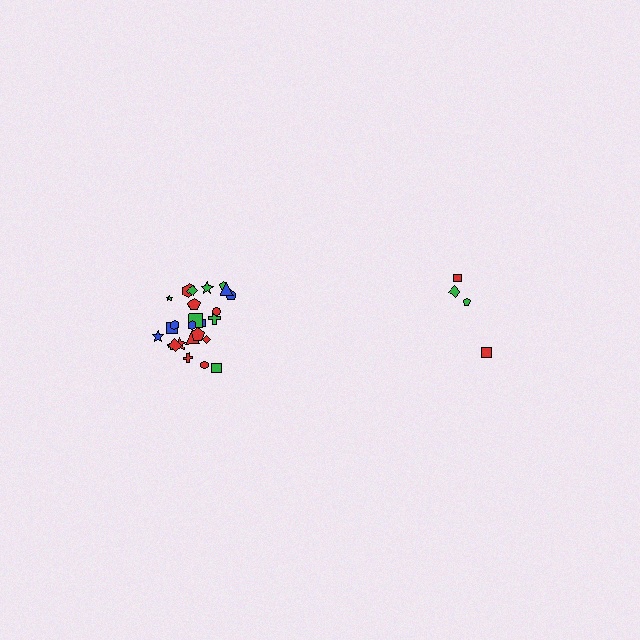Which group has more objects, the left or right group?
The left group.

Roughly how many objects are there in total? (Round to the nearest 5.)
Roughly 30 objects in total.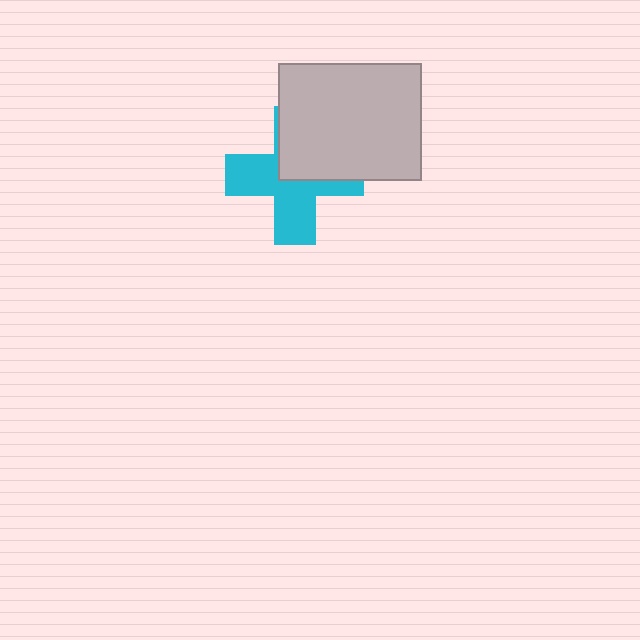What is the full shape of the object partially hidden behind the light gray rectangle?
The partially hidden object is a cyan cross.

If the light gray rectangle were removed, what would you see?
You would see the complete cyan cross.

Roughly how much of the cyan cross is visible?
About half of it is visible (roughly 57%).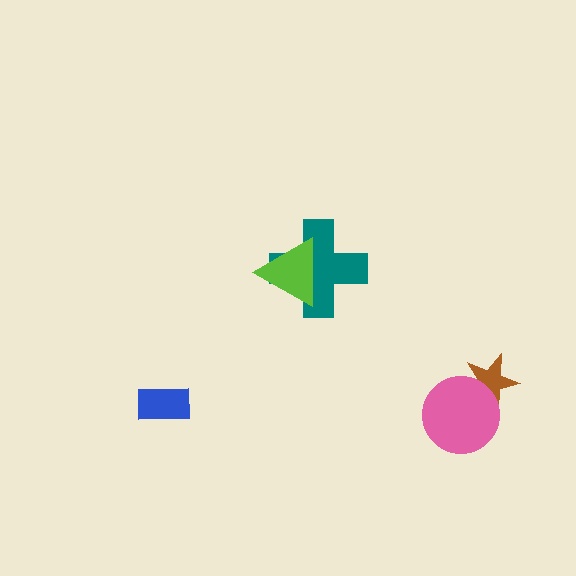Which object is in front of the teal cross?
The lime triangle is in front of the teal cross.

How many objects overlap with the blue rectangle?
0 objects overlap with the blue rectangle.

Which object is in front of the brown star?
The pink circle is in front of the brown star.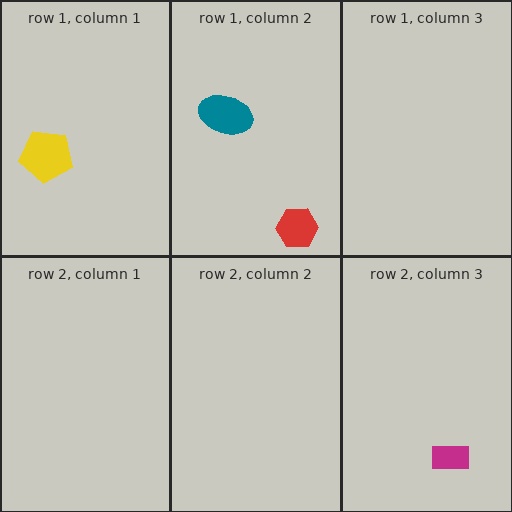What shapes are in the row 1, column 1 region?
The yellow pentagon.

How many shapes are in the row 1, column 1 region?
1.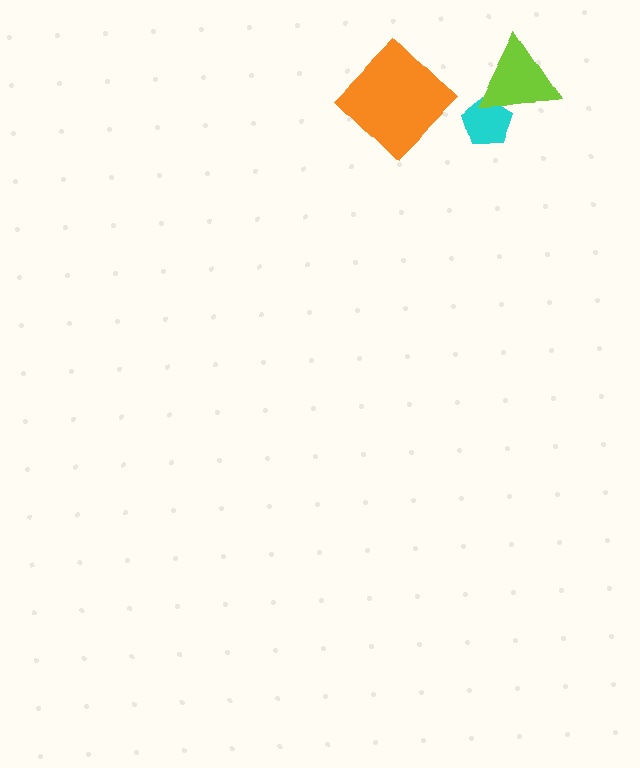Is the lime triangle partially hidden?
No, no other shape covers it.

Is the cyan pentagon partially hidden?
Yes, it is partially covered by another shape.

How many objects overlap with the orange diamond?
0 objects overlap with the orange diamond.